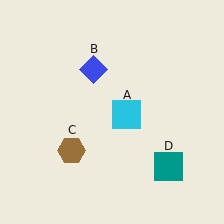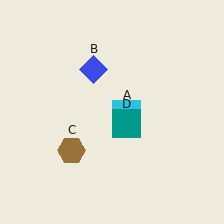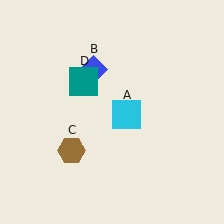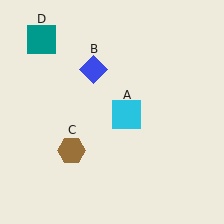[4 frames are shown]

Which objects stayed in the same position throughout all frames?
Cyan square (object A) and blue diamond (object B) and brown hexagon (object C) remained stationary.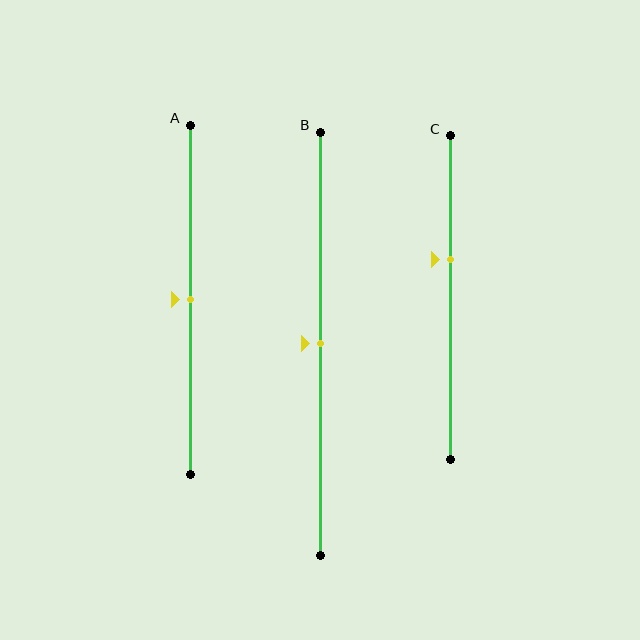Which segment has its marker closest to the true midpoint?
Segment A has its marker closest to the true midpoint.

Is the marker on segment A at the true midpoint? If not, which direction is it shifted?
Yes, the marker on segment A is at the true midpoint.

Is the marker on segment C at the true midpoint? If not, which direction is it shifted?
No, the marker on segment C is shifted upward by about 12% of the segment length.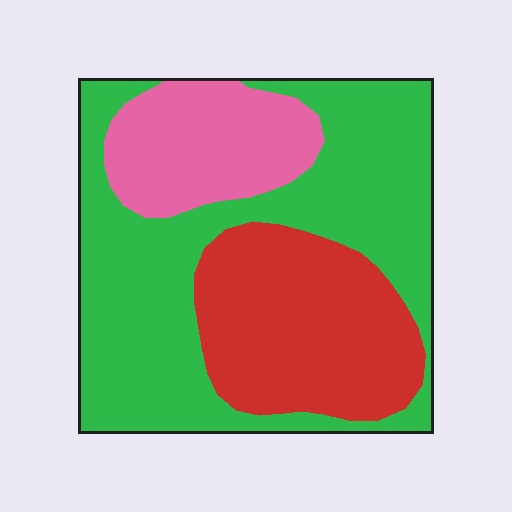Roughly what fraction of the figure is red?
Red covers around 30% of the figure.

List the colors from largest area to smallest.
From largest to smallest: green, red, pink.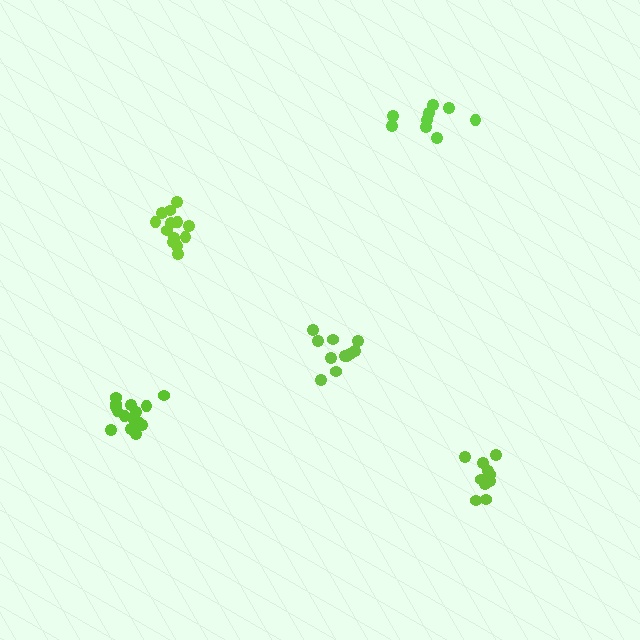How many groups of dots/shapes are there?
There are 5 groups.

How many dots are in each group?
Group 1: 9 dots, Group 2: 14 dots, Group 3: 11 dots, Group 4: 15 dots, Group 5: 11 dots (60 total).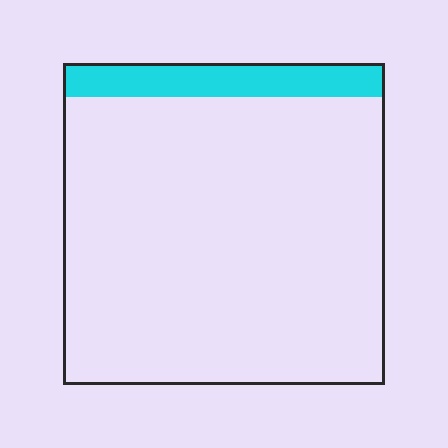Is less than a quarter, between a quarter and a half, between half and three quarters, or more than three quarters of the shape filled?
Less than a quarter.